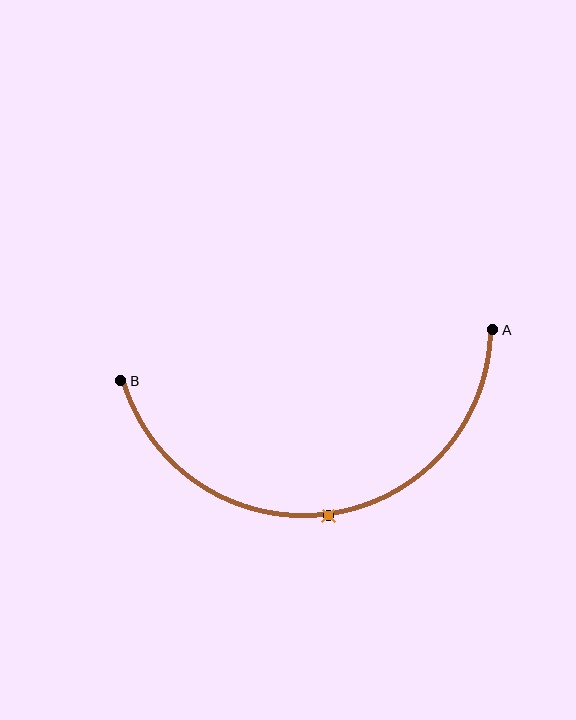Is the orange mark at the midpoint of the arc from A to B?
Yes. The orange mark lies on the arc at equal arc-length from both A and B — it is the arc midpoint.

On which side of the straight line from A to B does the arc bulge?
The arc bulges below the straight line connecting A and B.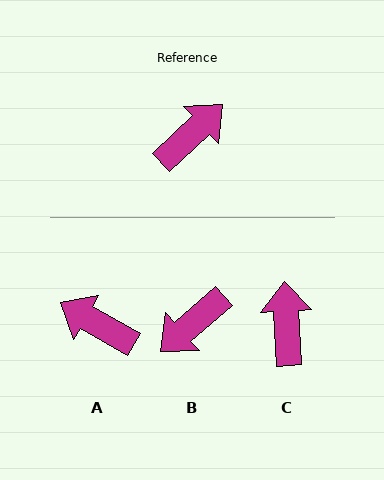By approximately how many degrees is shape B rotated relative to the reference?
Approximately 178 degrees counter-clockwise.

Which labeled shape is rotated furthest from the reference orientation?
B, about 178 degrees away.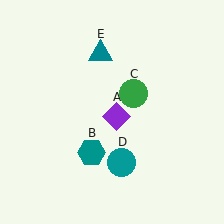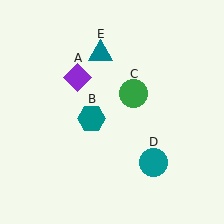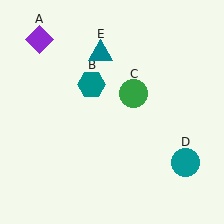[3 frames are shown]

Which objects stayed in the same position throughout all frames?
Green circle (object C) and teal triangle (object E) remained stationary.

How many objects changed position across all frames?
3 objects changed position: purple diamond (object A), teal hexagon (object B), teal circle (object D).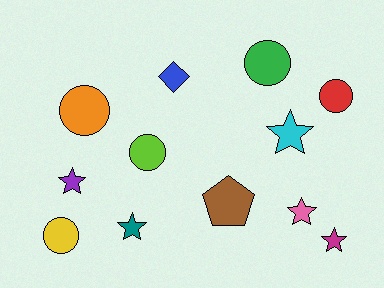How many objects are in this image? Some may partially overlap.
There are 12 objects.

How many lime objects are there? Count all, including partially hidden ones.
There is 1 lime object.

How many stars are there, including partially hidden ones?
There are 5 stars.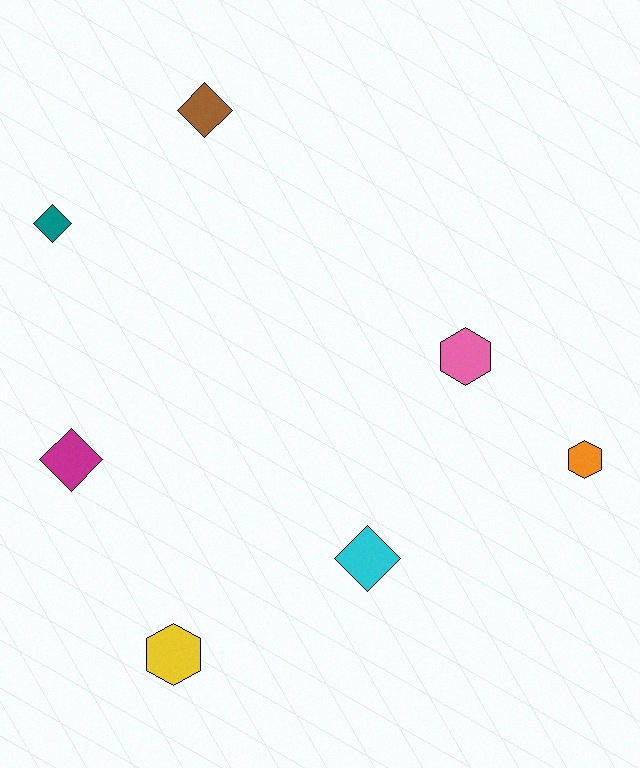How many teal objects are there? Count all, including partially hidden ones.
There is 1 teal object.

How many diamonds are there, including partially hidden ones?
There are 4 diamonds.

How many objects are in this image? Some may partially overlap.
There are 7 objects.